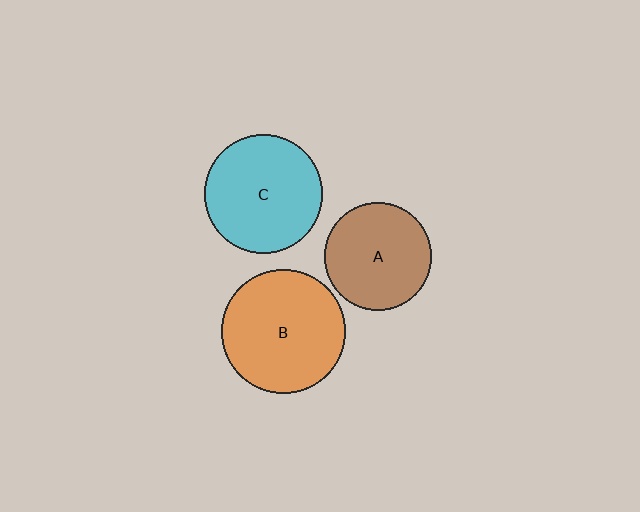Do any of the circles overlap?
No, none of the circles overlap.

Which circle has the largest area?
Circle B (orange).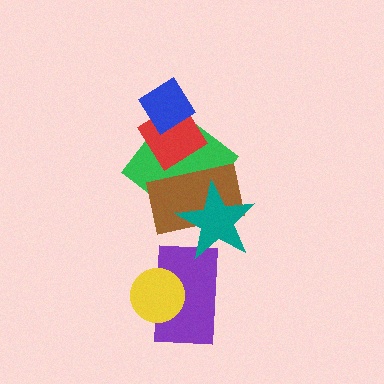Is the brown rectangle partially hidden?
Yes, it is partially covered by another shape.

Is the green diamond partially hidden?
Yes, it is partially covered by another shape.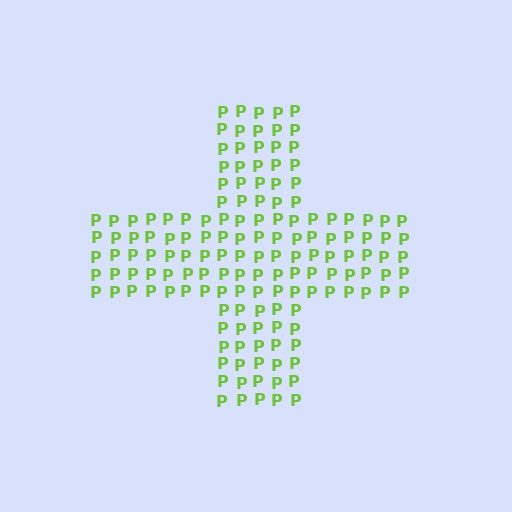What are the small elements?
The small elements are letter P's.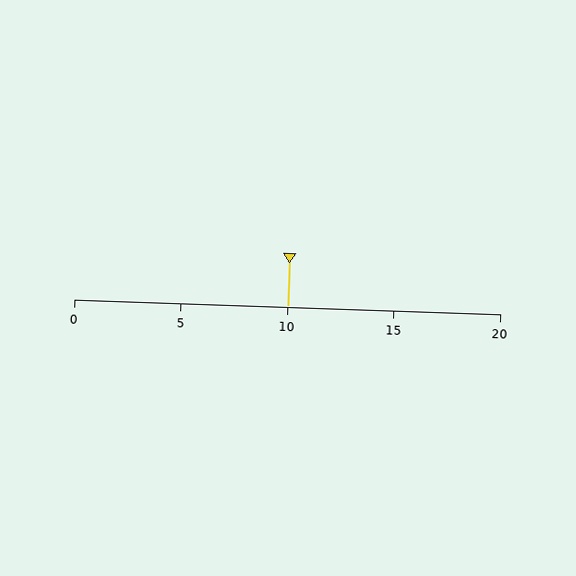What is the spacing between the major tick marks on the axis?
The major ticks are spaced 5 apart.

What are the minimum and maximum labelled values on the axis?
The axis runs from 0 to 20.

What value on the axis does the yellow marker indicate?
The marker indicates approximately 10.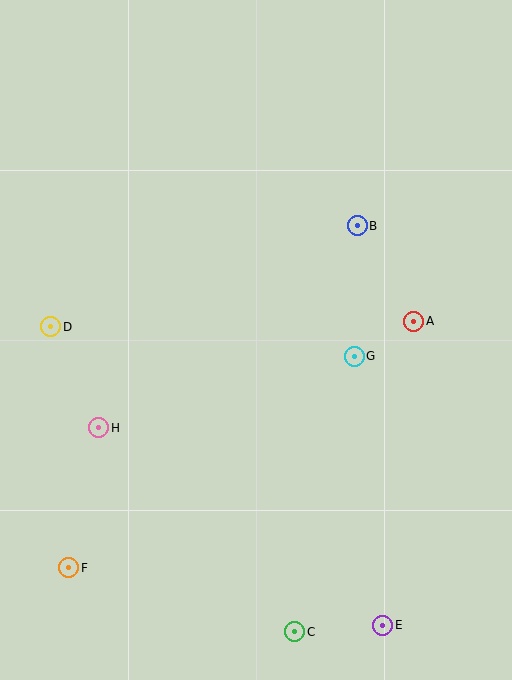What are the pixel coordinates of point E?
Point E is at (383, 625).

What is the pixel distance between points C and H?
The distance between C and H is 283 pixels.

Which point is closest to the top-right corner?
Point B is closest to the top-right corner.